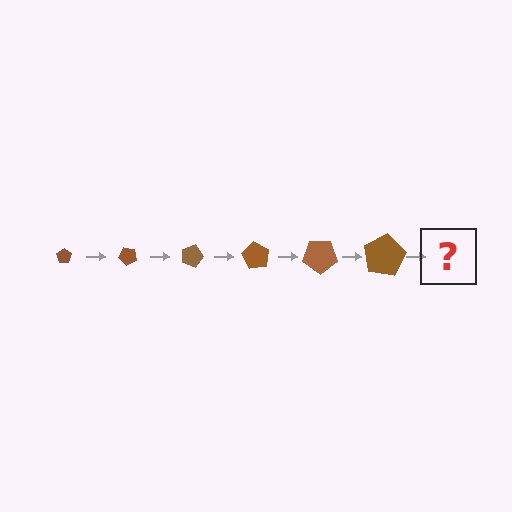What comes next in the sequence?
The next element should be a pentagon, larger than the previous one and rotated 270 degrees from the start.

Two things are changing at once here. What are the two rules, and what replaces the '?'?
The two rules are that the pentagon grows larger each step and it rotates 45 degrees each step. The '?' should be a pentagon, larger than the previous one and rotated 270 degrees from the start.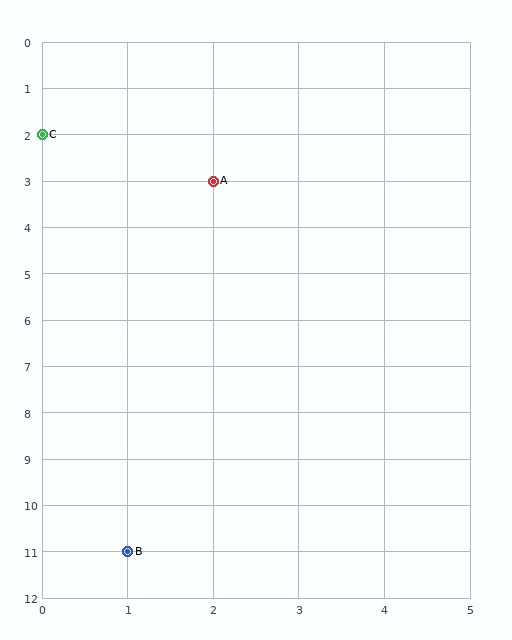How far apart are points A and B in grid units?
Points A and B are 1 column and 8 rows apart (about 8.1 grid units diagonally).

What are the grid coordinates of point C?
Point C is at grid coordinates (0, 2).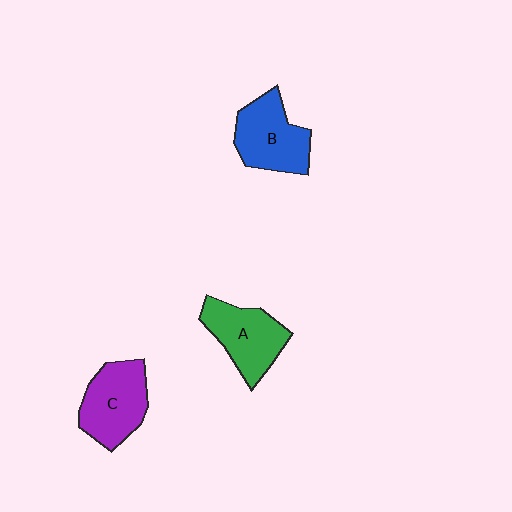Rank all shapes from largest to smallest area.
From largest to smallest: C (purple), B (blue), A (green).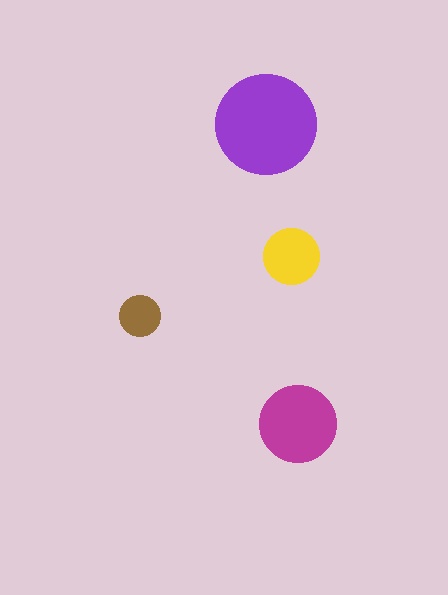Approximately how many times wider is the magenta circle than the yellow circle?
About 1.5 times wider.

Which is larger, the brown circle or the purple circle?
The purple one.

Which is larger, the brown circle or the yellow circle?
The yellow one.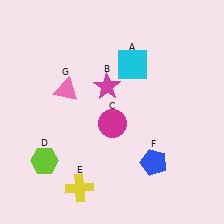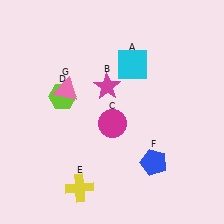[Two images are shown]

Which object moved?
The lime hexagon (D) moved up.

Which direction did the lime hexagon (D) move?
The lime hexagon (D) moved up.